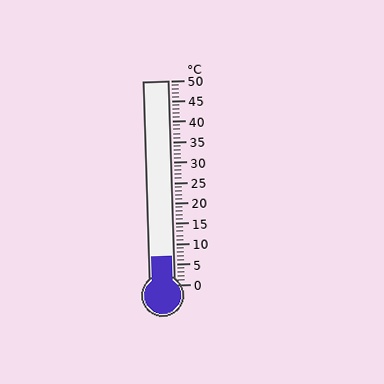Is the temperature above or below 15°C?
The temperature is below 15°C.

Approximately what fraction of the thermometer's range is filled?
The thermometer is filled to approximately 15% of its range.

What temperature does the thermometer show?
The thermometer shows approximately 7°C.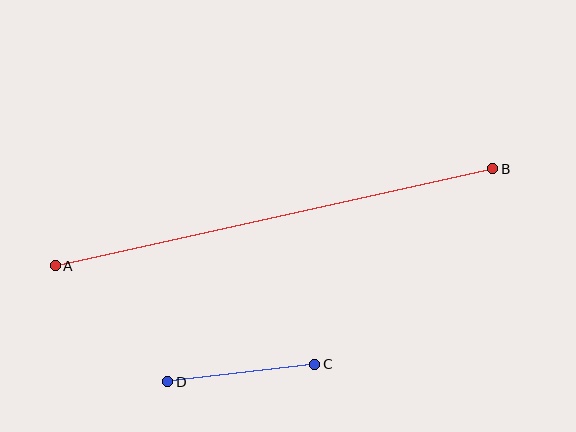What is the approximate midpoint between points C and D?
The midpoint is at approximately (241, 373) pixels.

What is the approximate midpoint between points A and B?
The midpoint is at approximately (274, 217) pixels.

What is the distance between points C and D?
The distance is approximately 148 pixels.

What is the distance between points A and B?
The distance is approximately 448 pixels.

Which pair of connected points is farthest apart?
Points A and B are farthest apart.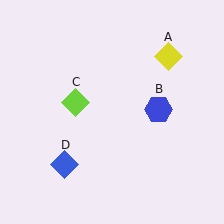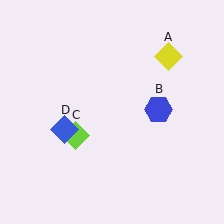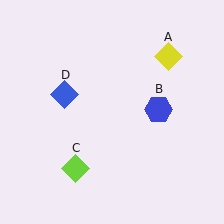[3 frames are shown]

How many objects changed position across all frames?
2 objects changed position: lime diamond (object C), blue diamond (object D).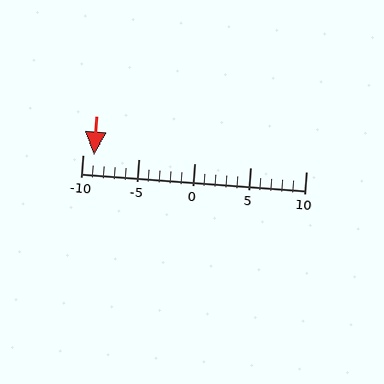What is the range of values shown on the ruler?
The ruler shows values from -10 to 10.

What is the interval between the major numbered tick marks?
The major tick marks are spaced 5 units apart.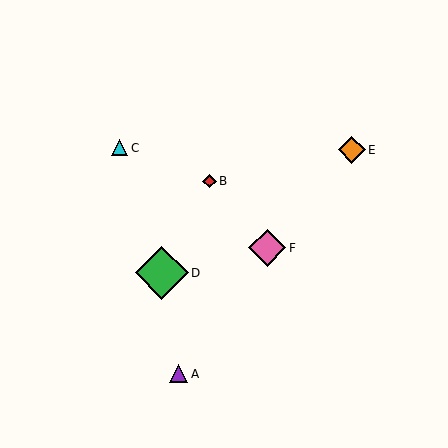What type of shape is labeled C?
Shape C is a cyan triangle.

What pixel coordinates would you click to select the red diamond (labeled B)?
Click at (210, 181) to select the red diamond B.